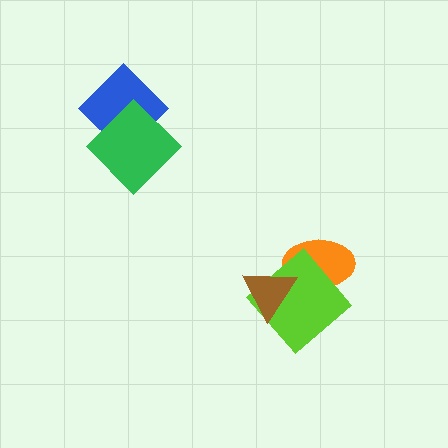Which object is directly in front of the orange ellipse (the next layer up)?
The lime diamond is directly in front of the orange ellipse.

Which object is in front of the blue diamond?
The green diamond is in front of the blue diamond.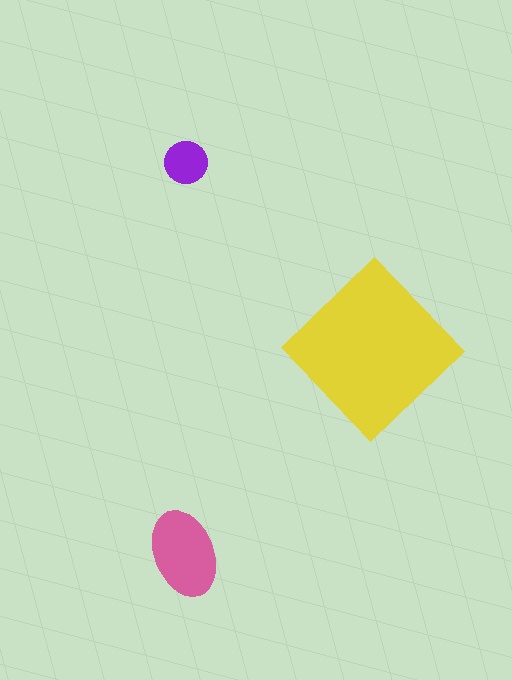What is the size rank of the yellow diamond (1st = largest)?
1st.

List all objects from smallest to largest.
The purple circle, the pink ellipse, the yellow diamond.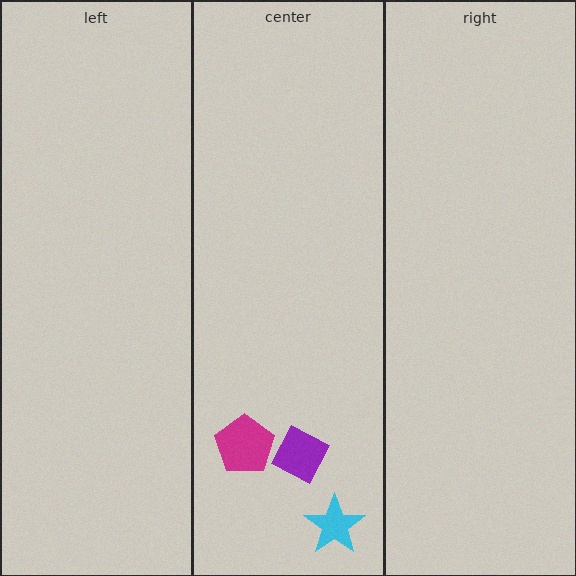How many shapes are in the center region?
3.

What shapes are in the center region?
The magenta pentagon, the purple diamond, the cyan star.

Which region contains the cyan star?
The center region.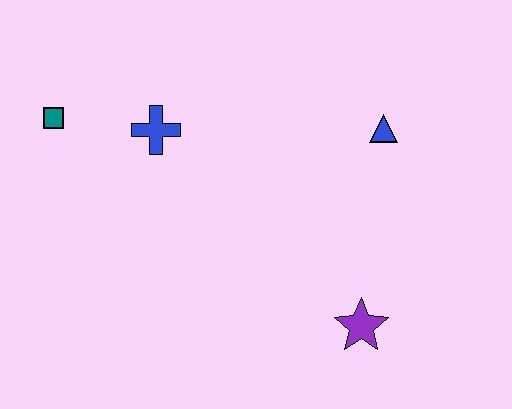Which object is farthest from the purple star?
The teal square is farthest from the purple star.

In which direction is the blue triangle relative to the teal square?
The blue triangle is to the right of the teal square.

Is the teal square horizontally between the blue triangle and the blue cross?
No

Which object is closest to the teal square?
The blue cross is closest to the teal square.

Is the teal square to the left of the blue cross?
Yes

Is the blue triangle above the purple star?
Yes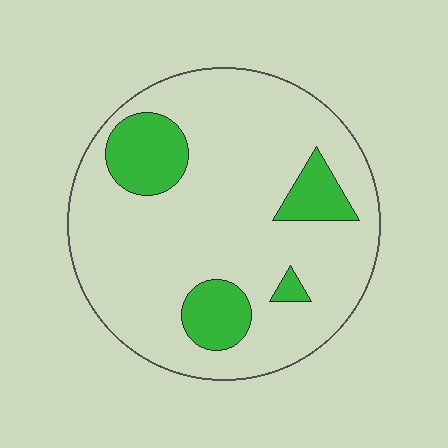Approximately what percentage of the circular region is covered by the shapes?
Approximately 20%.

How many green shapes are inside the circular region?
4.